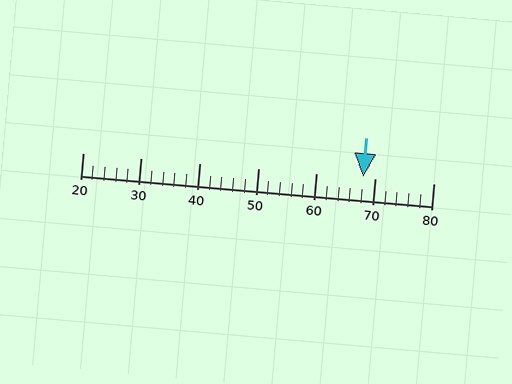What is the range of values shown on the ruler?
The ruler shows values from 20 to 80.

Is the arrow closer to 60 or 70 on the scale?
The arrow is closer to 70.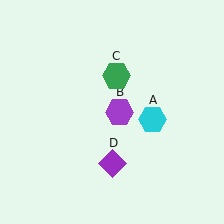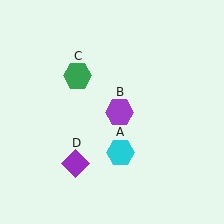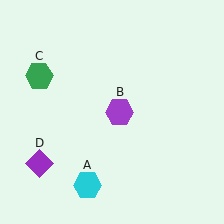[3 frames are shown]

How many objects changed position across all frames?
3 objects changed position: cyan hexagon (object A), green hexagon (object C), purple diamond (object D).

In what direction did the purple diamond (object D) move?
The purple diamond (object D) moved left.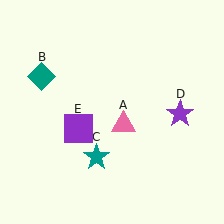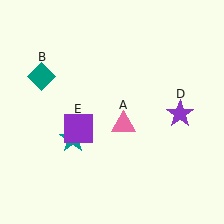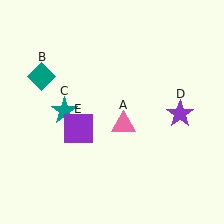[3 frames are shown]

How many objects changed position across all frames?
1 object changed position: teal star (object C).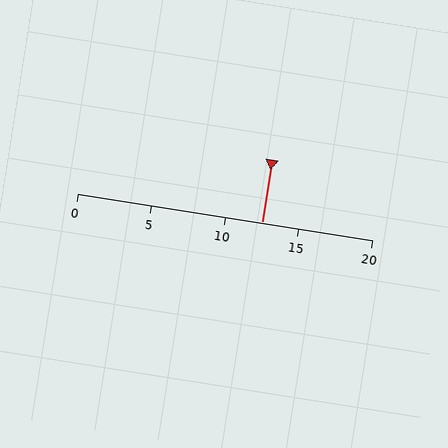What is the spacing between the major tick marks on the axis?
The major ticks are spaced 5 apart.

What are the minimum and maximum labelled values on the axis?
The axis runs from 0 to 20.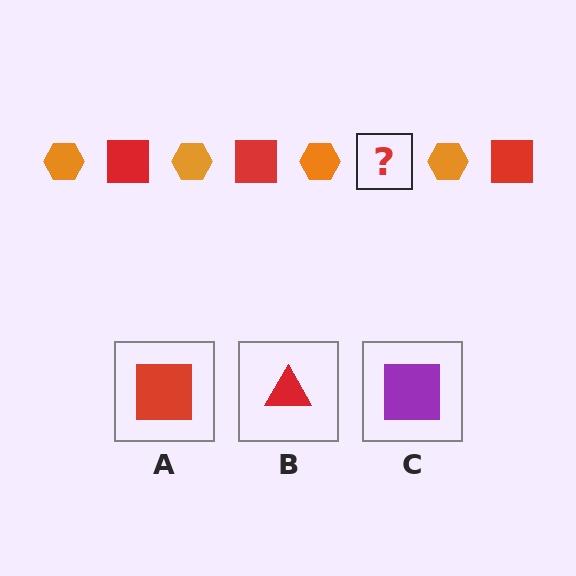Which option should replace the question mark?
Option A.